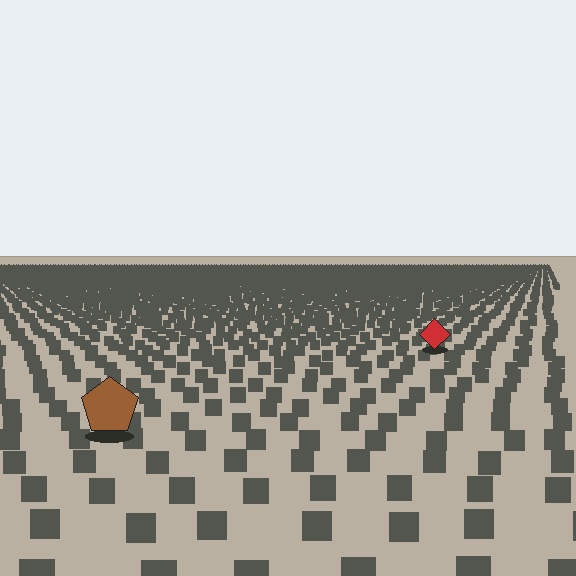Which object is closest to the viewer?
The brown pentagon is closest. The texture marks near it are larger and more spread out.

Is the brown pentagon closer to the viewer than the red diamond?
Yes. The brown pentagon is closer — you can tell from the texture gradient: the ground texture is coarser near it.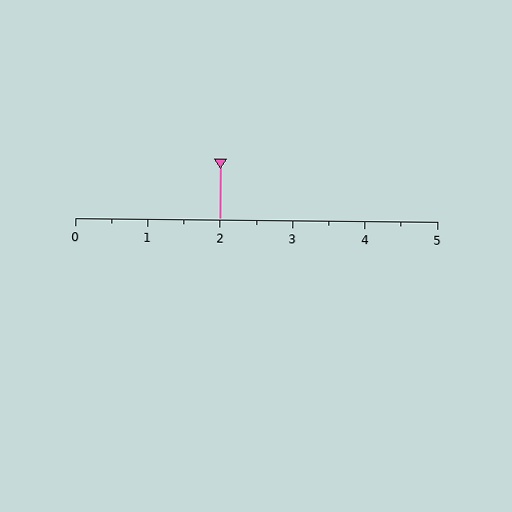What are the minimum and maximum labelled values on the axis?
The axis runs from 0 to 5.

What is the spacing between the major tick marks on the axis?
The major ticks are spaced 1 apart.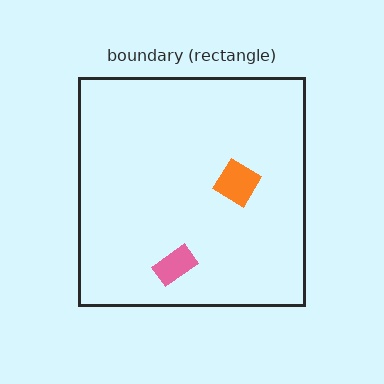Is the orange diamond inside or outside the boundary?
Inside.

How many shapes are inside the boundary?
2 inside, 0 outside.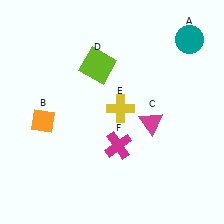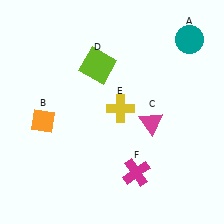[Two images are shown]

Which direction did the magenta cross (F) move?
The magenta cross (F) moved down.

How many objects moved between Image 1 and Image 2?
1 object moved between the two images.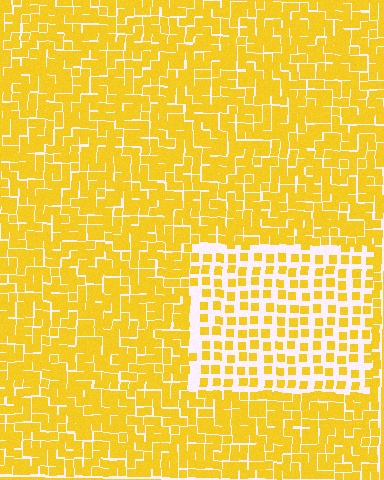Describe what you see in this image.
The image contains small yellow elements arranged at two different densities. A rectangle-shaped region is visible where the elements are less densely packed than the surrounding area.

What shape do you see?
I see a rectangle.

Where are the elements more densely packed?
The elements are more densely packed outside the rectangle boundary.